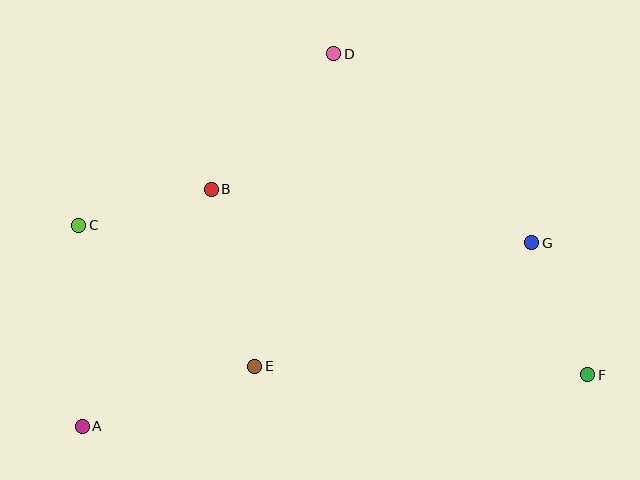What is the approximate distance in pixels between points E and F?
The distance between E and F is approximately 333 pixels.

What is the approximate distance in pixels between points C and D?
The distance between C and D is approximately 307 pixels.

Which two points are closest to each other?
Points B and C are closest to each other.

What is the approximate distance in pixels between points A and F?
The distance between A and F is approximately 508 pixels.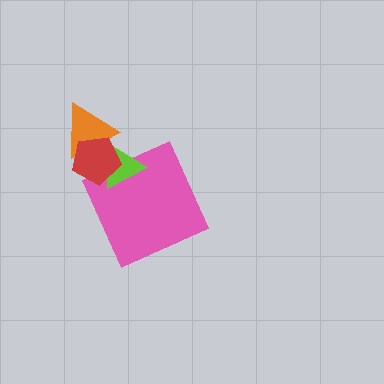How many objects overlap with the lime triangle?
3 objects overlap with the lime triangle.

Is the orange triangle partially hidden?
Yes, it is partially covered by another shape.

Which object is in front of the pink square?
The lime triangle is in front of the pink square.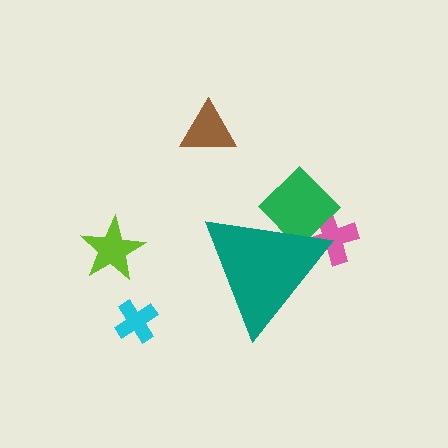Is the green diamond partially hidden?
Yes, the green diamond is partially hidden behind the teal triangle.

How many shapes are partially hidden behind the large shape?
2 shapes are partially hidden.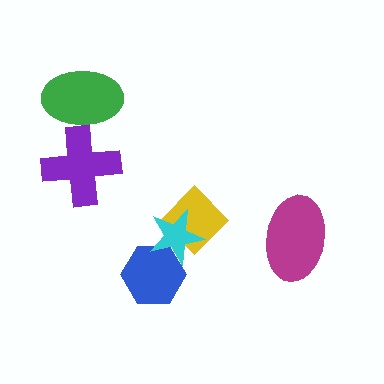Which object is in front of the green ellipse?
The purple cross is in front of the green ellipse.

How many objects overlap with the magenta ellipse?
0 objects overlap with the magenta ellipse.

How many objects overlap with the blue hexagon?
1 object overlaps with the blue hexagon.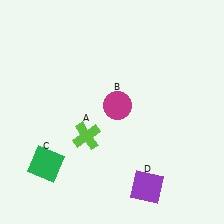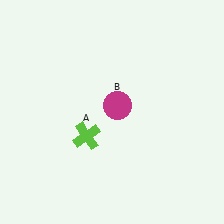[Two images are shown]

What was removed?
The purple square (D), the green square (C) were removed in Image 2.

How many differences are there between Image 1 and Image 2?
There are 2 differences between the two images.